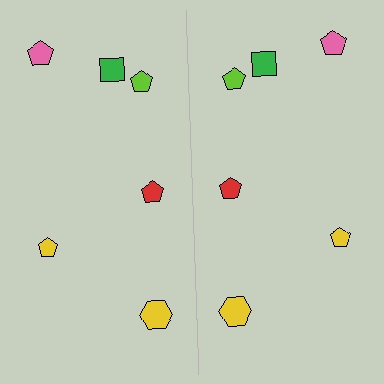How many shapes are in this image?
There are 12 shapes in this image.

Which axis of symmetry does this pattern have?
The pattern has a vertical axis of symmetry running through the center of the image.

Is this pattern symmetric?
Yes, this pattern has bilateral (reflection) symmetry.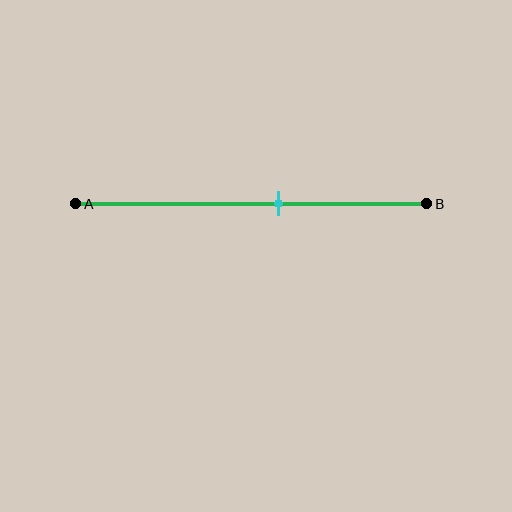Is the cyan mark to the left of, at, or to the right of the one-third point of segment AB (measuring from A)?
The cyan mark is to the right of the one-third point of segment AB.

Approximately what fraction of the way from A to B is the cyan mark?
The cyan mark is approximately 60% of the way from A to B.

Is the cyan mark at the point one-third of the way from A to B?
No, the mark is at about 60% from A, not at the 33% one-third point.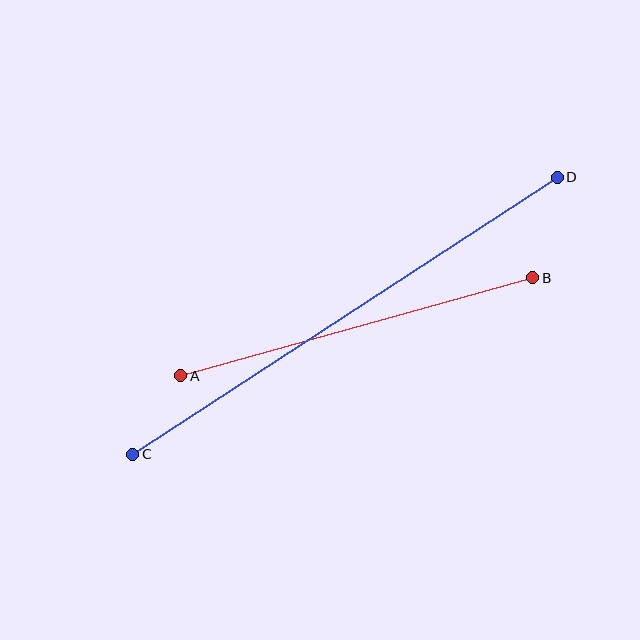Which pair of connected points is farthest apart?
Points C and D are farthest apart.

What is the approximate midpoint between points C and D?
The midpoint is at approximately (345, 316) pixels.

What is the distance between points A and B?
The distance is approximately 366 pixels.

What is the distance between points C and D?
The distance is approximately 507 pixels.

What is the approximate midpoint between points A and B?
The midpoint is at approximately (357, 327) pixels.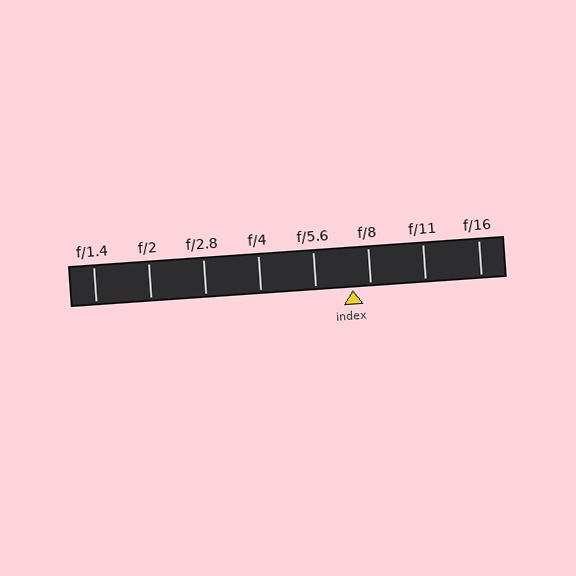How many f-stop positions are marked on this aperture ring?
There are 8 f-stop positions marked.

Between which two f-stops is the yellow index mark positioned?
The index mark is between f/5.6 and f/8.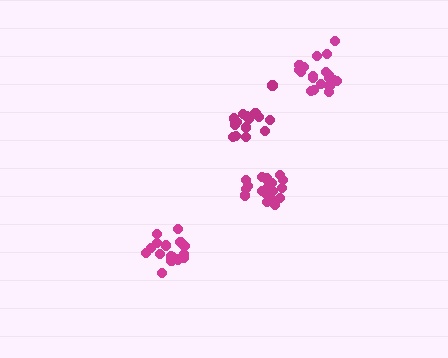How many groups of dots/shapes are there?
There are 4 groups.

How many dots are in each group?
Group 1: 16 dots, Group 2: 20 dots, Group 3: 15 dots, Group 4: 21 dots (72 total).